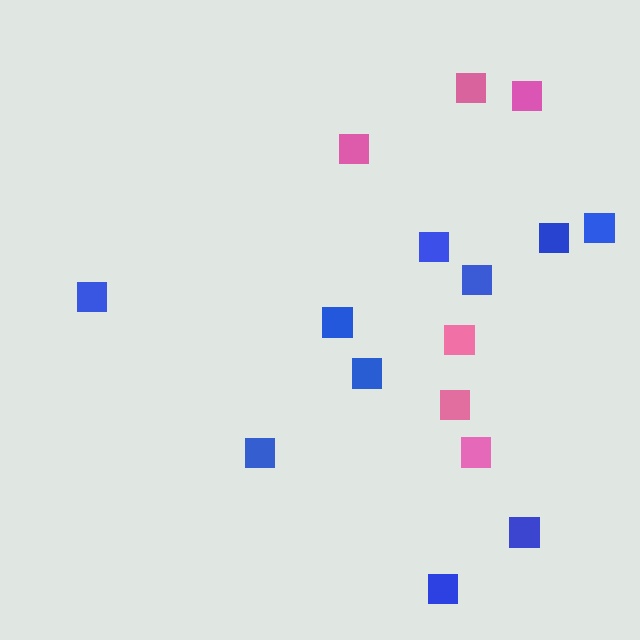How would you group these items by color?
There are 2 groups: one group of pink squares (6) and one group of blue squares (10).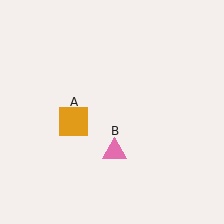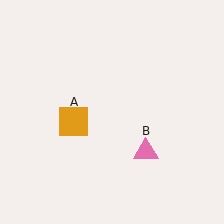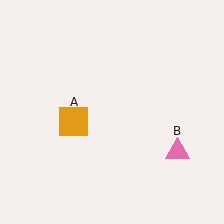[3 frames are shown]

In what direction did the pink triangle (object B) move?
The pink triangle (object B) moved right.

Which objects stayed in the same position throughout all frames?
Orange square (object A) remained stationary.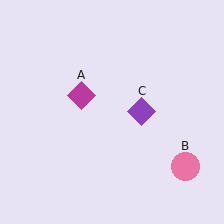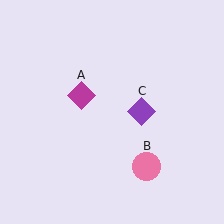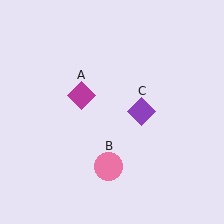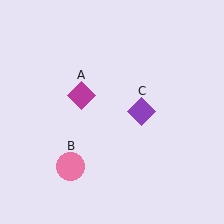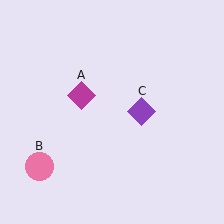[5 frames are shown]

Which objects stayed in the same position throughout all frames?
Magenta diamond (object A) and purple diamond (object C) remained stationary.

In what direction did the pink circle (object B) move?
The pink circle (object B) moved left.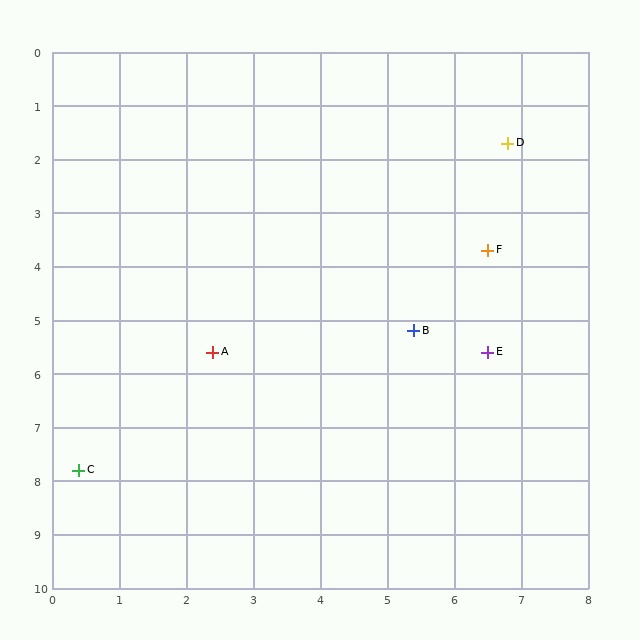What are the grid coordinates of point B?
Point B is at approximately (5.4, 5.2).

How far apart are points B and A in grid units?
Points B and A are about 3.0 grid units apart.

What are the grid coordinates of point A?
Point A is at approximately (2.4, 5.6).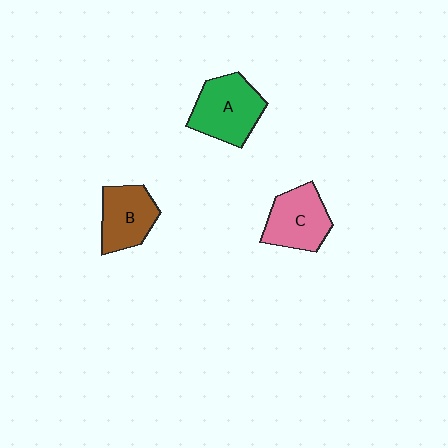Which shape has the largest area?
Shape A (green).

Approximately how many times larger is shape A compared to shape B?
Approximately 1.2 times.